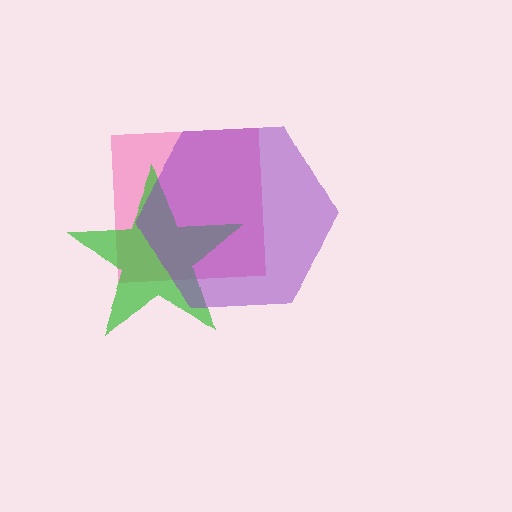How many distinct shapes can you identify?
There are 3 distinct shapes: a pink square, a green star, a purple hexagon.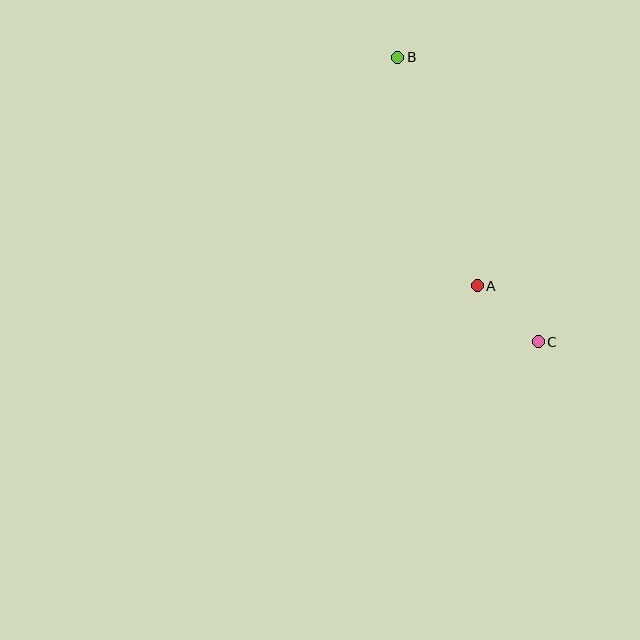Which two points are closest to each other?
Points A and C are closest to each other.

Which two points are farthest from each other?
Points B and C are farthest from each other.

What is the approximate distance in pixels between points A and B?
The distance between A and B is approximately 242 pixels.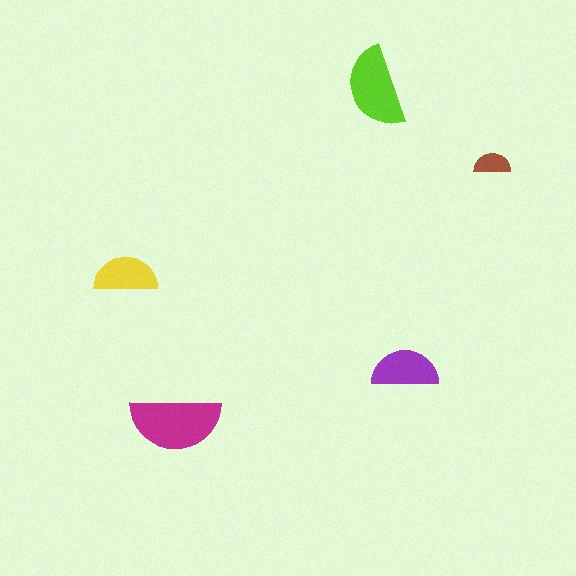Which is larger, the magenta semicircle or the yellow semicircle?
The magenta one.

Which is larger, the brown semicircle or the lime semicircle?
The lime one.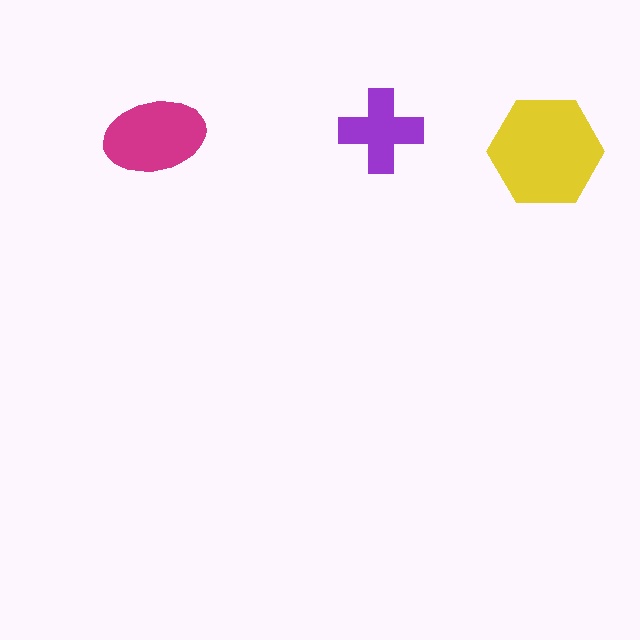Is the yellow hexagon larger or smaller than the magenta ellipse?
Larger.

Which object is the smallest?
The purple cross.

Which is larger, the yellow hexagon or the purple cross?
The yellow hexagon.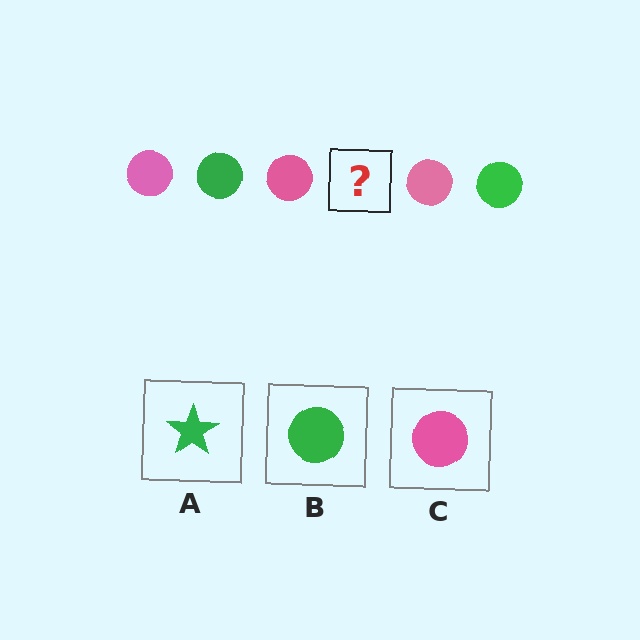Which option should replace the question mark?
Option B.